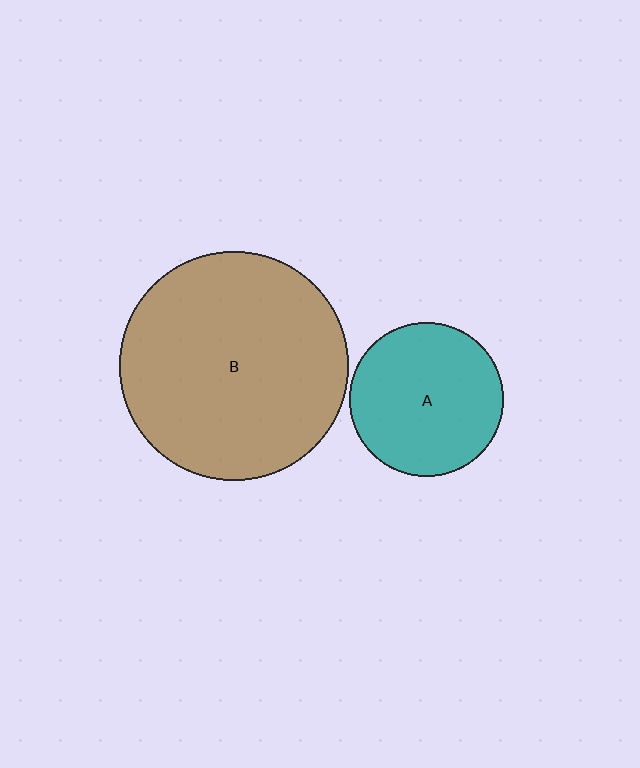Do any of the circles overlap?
No, none of the circles overlap.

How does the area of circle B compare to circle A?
Approximately 2.2 times.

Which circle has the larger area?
Circle B (brown).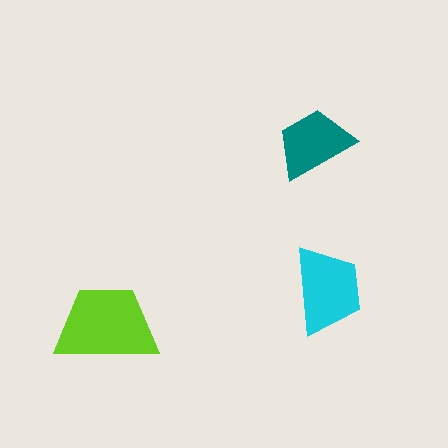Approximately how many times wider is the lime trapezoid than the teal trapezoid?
About 1.5 times wider.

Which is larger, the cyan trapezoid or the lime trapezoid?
The lime one.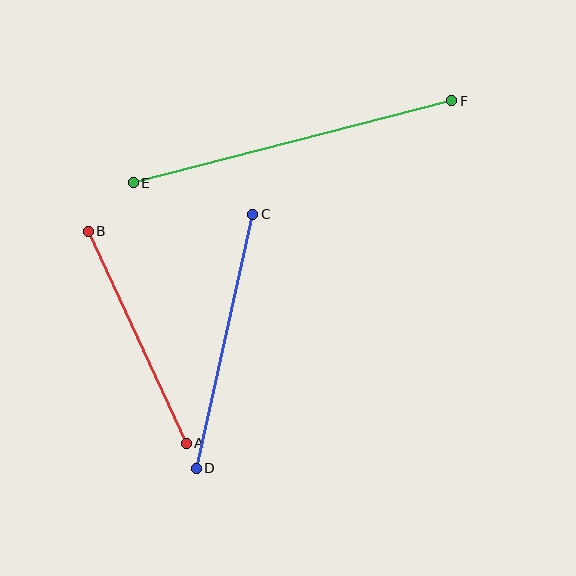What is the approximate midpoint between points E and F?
The midpoint is at approximately (292, 142) pixels.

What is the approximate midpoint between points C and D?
The midpoint is at approximately (225, 341) pixels.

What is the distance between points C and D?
The distance is approximately 260 pixels.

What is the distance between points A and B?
The distance is approximately 233 pixels.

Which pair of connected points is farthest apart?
Points E and F are farthest apart.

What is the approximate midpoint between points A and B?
The midpoint is at approximately (137, 337) pixels.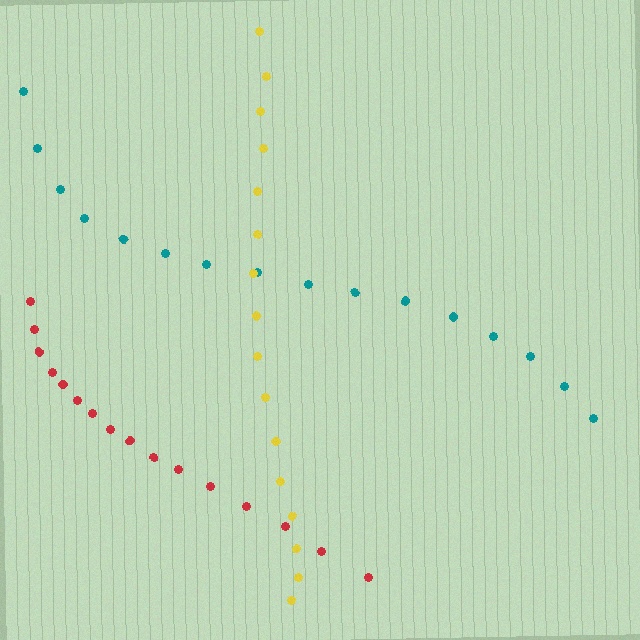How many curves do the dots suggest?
There are 3 distinct paths.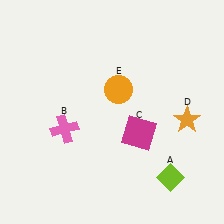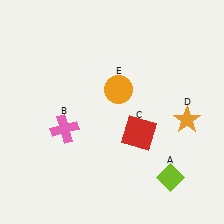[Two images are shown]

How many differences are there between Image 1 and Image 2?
There is 1 difference between the two images.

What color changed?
The square (C) changed from magenta in Image 1 to red in Image 2.